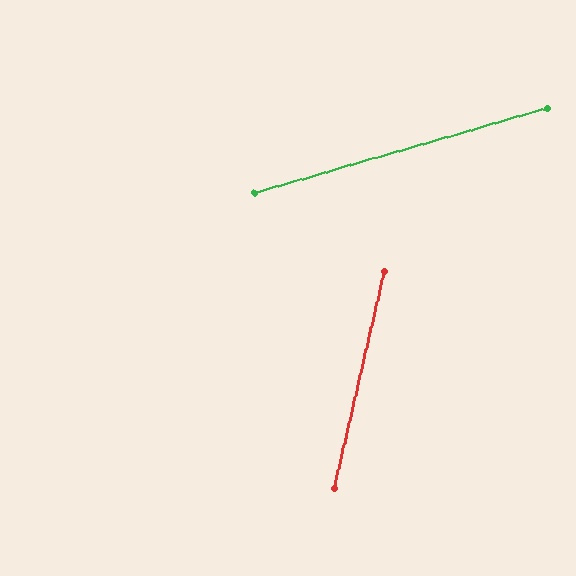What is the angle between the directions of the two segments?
Approximately 61 degrees.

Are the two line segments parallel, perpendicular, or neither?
Neither parallel nor perpendicular — they differ by about 61°.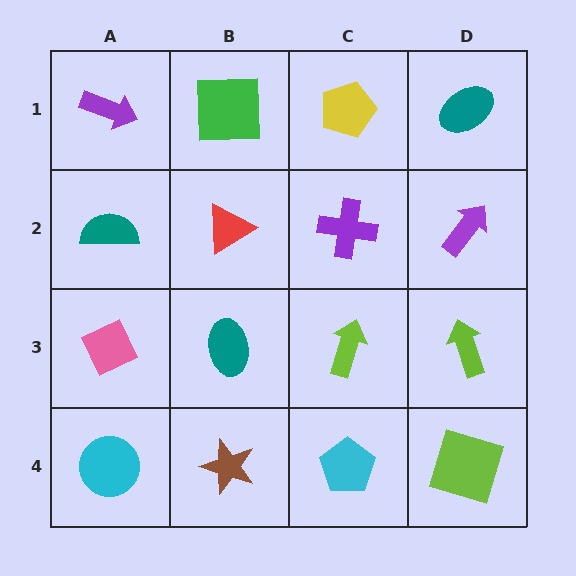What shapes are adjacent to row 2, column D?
A teal ellipse (row 1, column D), a lime arrow (row 3, column D), a purple cross (row 2, column C).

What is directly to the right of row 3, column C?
A lime arrow.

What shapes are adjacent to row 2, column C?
A yellow pentagon (row 1, column C), a lime arrow (row 3, column C), a red triangle (row 2, column B), a purple arrow (row 2, column D).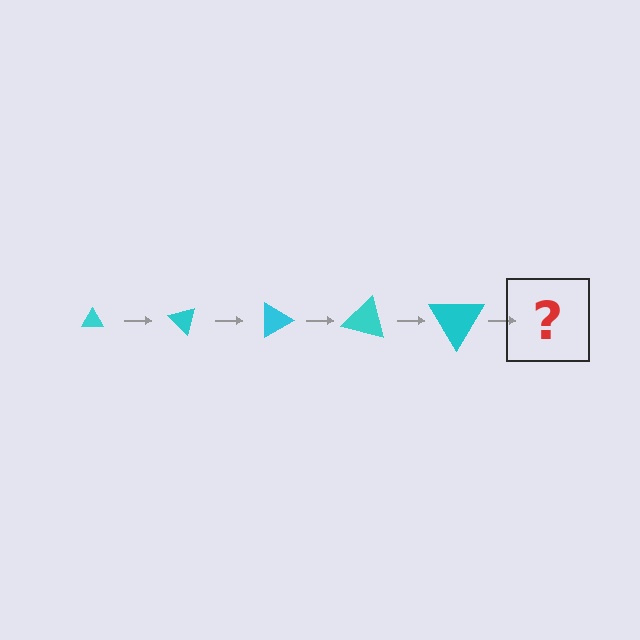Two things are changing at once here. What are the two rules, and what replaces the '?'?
The two rules are that the triangle grows larger each step and it rotates 45 degrees each step. The '?' should be a triangle, larger than the previous one and rotated 225 degrees from the start.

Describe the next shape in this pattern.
It should be a triangle, larger than the previous one and rotated 225 degrees from the start.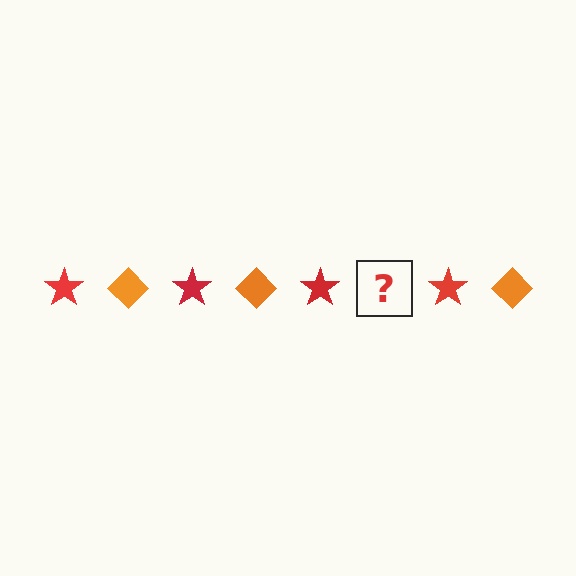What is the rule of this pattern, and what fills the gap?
The rule is that the pattern alternates between red star and orange diamond. The gap should be filled with an orange diamond.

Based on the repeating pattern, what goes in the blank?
The blank should be an orange diamond.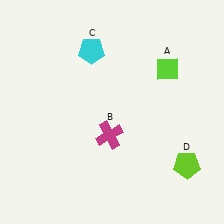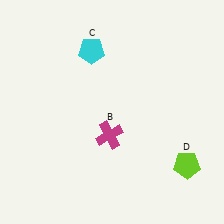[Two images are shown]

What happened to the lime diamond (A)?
The lime diamond (A) was removed in Image 2. It was in the top-right area of Image 1.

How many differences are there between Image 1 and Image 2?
There is 1 difference between the two images.